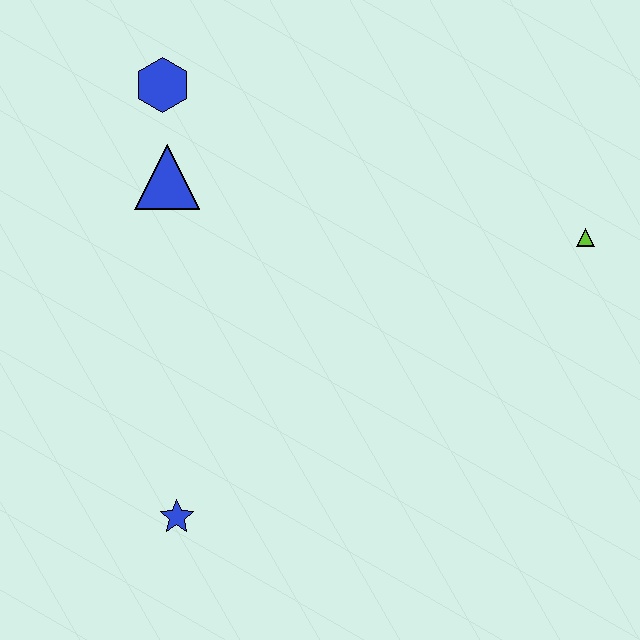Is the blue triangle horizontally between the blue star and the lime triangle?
No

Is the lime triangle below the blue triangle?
Yes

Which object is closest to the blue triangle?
The blue hexagon is closest to the blue triangle.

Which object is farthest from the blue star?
The lime triangle is farthest from the blue star.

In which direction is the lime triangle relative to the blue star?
The lime triangle is to the right of the blue star.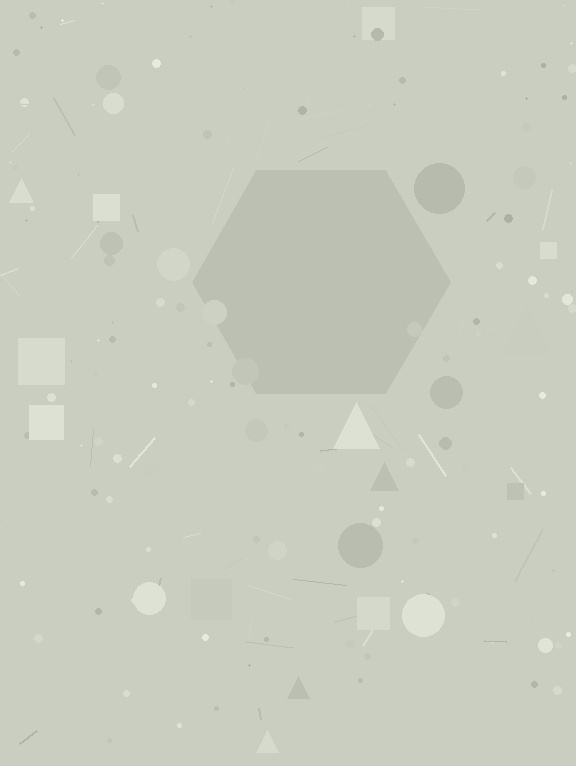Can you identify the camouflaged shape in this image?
The camouflaged shape is a hexagon.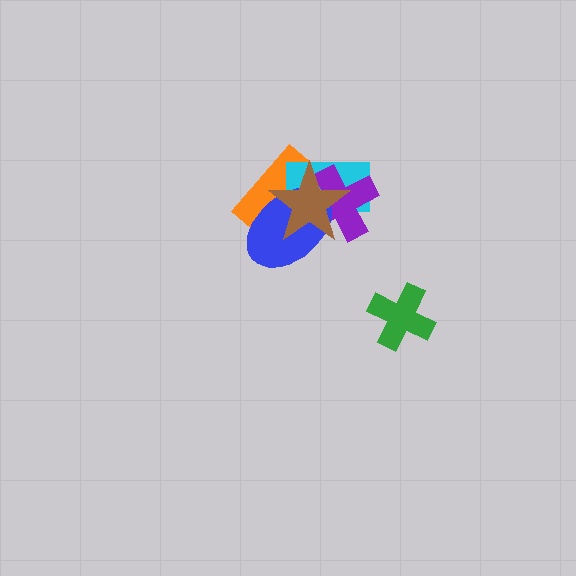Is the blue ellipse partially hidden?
Yes, it is partially covered by another shape.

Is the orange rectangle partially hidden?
Yes, it is partially covered by another shape.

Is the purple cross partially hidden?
Yes, it is partially covered by another shape.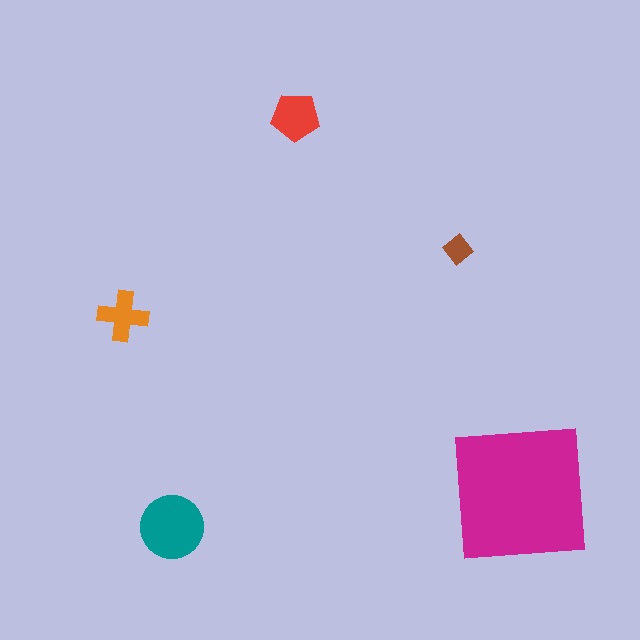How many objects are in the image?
There are 5 objects in the image.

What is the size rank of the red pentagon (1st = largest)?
3rd.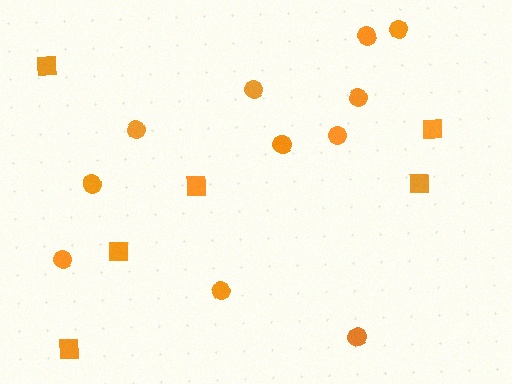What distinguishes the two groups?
There are 2 groups: one group of squares (6) and one group of circles (11).